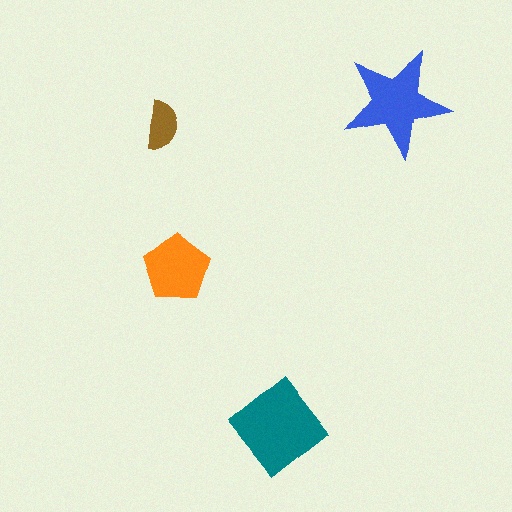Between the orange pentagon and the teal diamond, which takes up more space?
The teal diamond.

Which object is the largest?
The teal diamond.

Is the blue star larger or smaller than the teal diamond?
Smaller.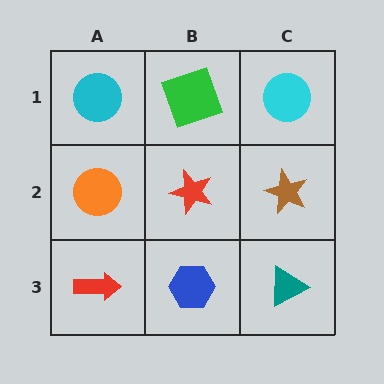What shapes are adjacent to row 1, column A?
An orange circle (row 2, column A), a green square (row 1, column B).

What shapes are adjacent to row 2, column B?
A green square (row 1, column B), a blue hexagon (row 3, column B), an orange circle (row 2, column A), a brown star (row 2, column C).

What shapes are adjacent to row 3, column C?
A brown star (row 2, column C), a blue hexagon (row 3, column B).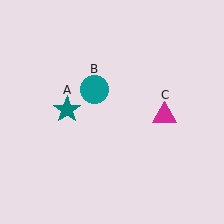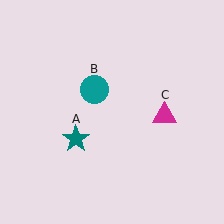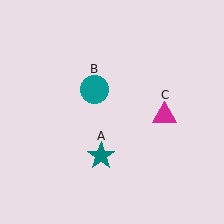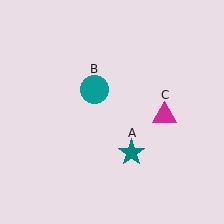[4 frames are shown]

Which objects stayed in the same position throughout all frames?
Teal circle (object B) and magenta triangle (object C) remained stationary.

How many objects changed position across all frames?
1 object changed position: teal star (object A).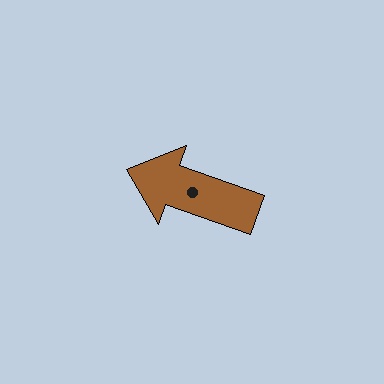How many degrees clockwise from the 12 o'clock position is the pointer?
Approximately 289 degrees.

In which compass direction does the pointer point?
West.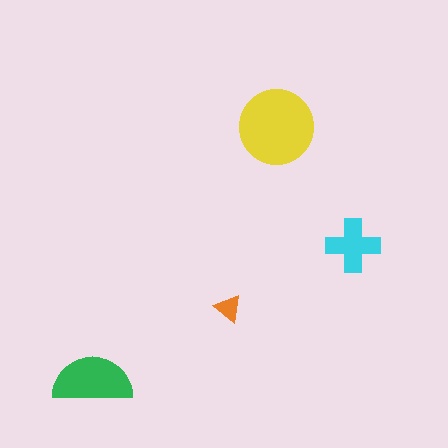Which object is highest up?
The yellow circle is topmost.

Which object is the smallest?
The orange triangle.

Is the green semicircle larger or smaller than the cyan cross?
Larger.